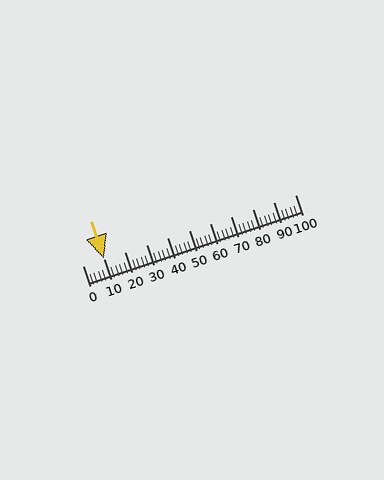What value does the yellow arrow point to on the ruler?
The yellow arrow points to approximately 10.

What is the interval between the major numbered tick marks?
The major tick marks are spaced 10 units apart.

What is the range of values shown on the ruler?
The ruler shows values from 0 to 100.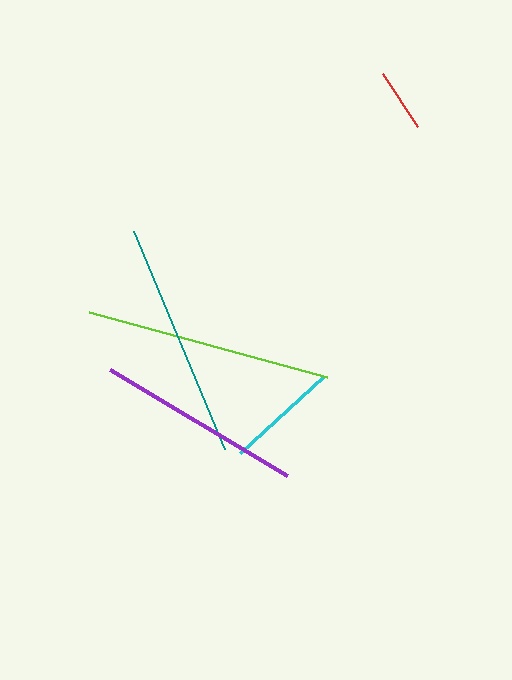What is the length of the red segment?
The red segment is approximately 64 pixels long.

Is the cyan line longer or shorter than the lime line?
The lime line is longer than the cyan line.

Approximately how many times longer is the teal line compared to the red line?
The teal line is approximately 3.7 times the length of the red line.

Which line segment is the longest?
The lime line is the longest at approximately 247 pixels.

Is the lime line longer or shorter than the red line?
The lime line is longer than the red line.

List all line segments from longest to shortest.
From longest to shortest: lime, teal, purple, cyan, red.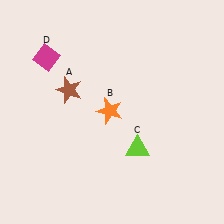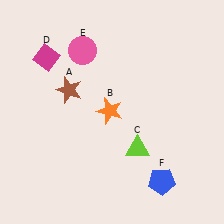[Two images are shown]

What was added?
A pink circle (E), a blue pentagon (F) were added in Image 2.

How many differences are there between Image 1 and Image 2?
There are 2 differences between the two images.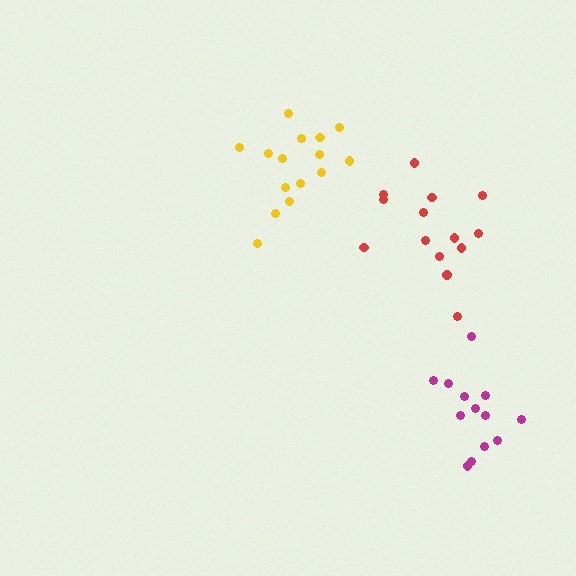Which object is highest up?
The yellow cluster is topmost.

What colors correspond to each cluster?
The clusters are colored: yellow, red, magenta.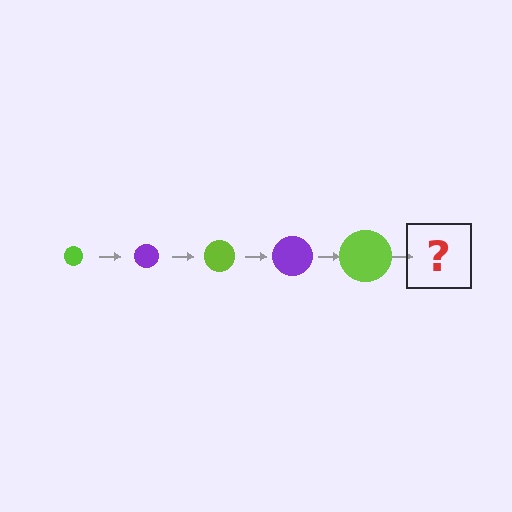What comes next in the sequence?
The next element should be a purple circle, larger than the previous one.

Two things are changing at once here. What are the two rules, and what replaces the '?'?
The two rules are that the circle grows larger each step and the color cycles through lime and purple. The '?' should be a purple circle, larger than the previous one.